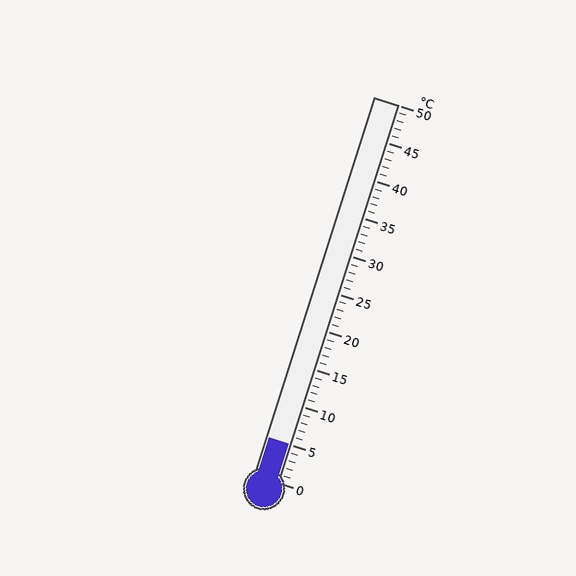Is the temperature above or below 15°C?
The temperature is below 15°C.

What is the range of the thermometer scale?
The thermometer scale ranges from 0°C to 50°C.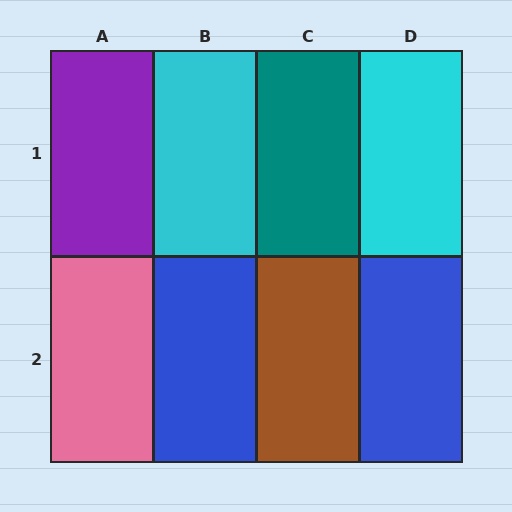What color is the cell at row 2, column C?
Brown.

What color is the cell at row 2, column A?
Pink.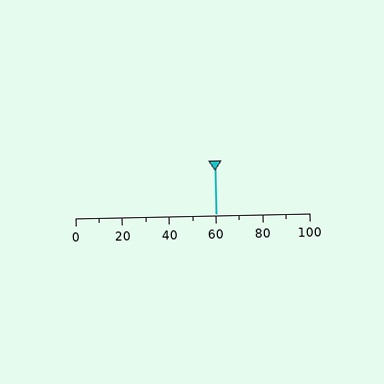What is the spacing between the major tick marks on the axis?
The major ticks are spaced 20 apart.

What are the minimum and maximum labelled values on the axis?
The axis runs from 0 to 100.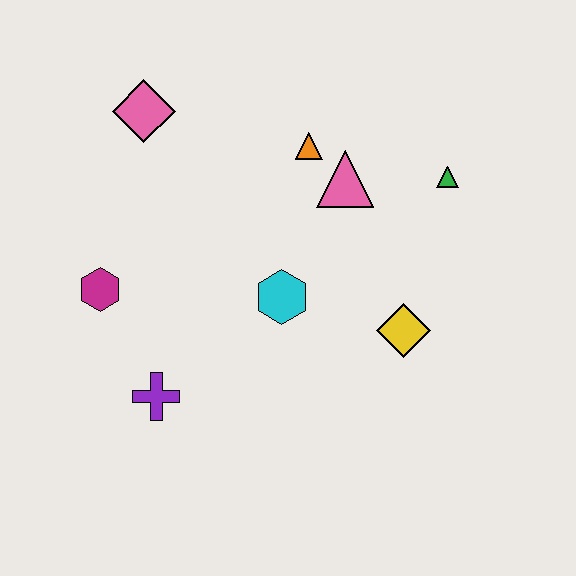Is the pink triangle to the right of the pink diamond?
Yes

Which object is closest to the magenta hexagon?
The purple cross is closest to the magenta hexagon.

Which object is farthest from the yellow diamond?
The pink diamond is farthest from the yellow diamond.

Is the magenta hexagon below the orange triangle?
Yes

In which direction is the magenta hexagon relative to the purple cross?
The magenta hexagon is above the purple cross.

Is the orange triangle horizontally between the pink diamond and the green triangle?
Yes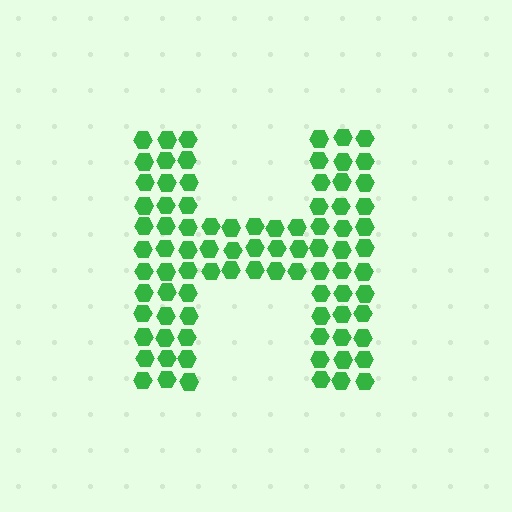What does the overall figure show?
The overall figure shows the letter H.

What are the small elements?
The small elements are hexagons.